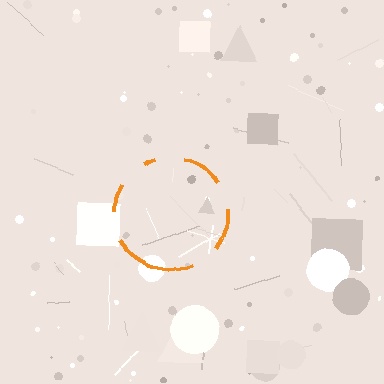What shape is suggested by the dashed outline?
The dashed outline suggests a circle.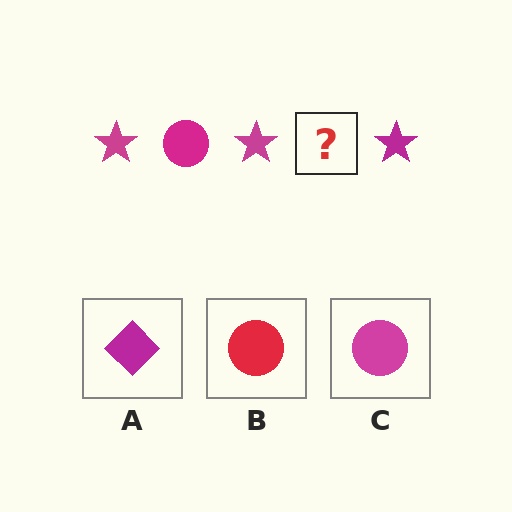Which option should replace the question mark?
Option C.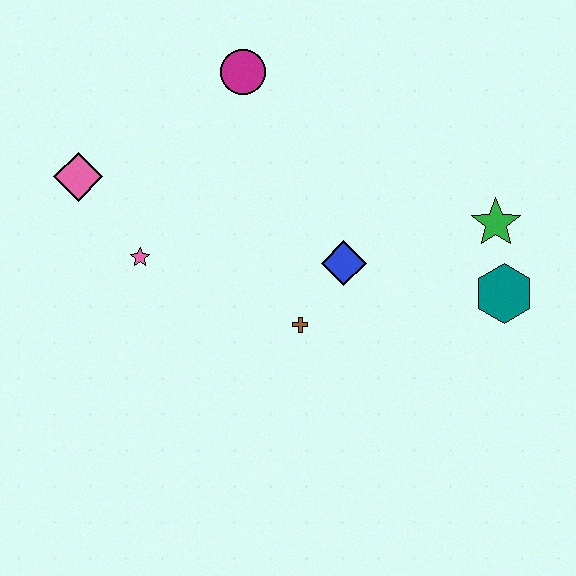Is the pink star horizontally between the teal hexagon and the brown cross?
No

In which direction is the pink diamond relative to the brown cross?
The pink diamond is to the left of the brown cross.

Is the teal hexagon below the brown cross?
No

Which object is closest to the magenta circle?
The pink diamond is closest to the magenta circle.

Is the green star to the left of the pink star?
No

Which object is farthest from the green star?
The pink diamond is farthest from the green star.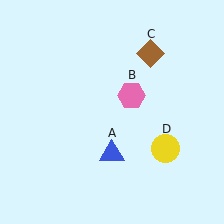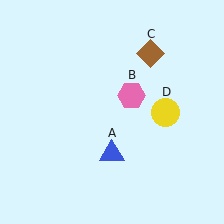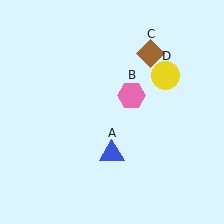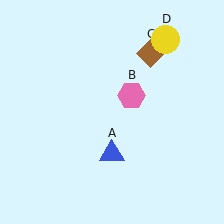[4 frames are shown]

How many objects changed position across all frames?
1 object changed position: yellow circle (object D).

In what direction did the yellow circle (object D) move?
The yellow circle (object D) moved up.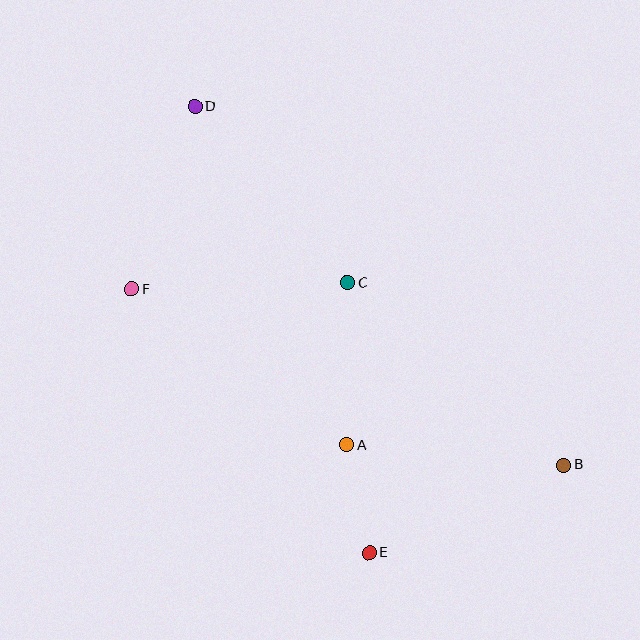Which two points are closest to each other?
Points A and E are closest to each other.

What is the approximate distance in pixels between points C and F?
The distance between C and F is approximately 216 pixels.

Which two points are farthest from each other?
Points B and D are farthest from each other.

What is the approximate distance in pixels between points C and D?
The distance between C and D is approximately 234 pixels.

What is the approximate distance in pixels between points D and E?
The distance between D and E is approximately 479 pixels.